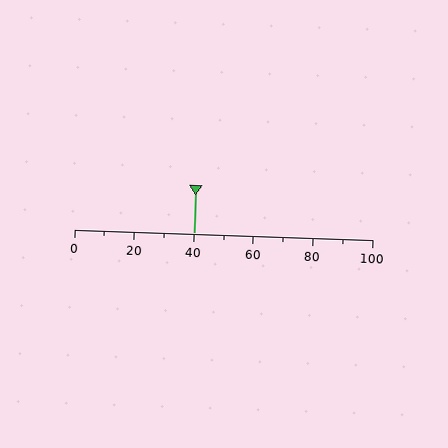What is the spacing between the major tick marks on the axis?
The major ticks are spaced 20 apart.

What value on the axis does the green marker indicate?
The marker indicates approximately 40.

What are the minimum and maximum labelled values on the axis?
The axis runs from 0 to 100.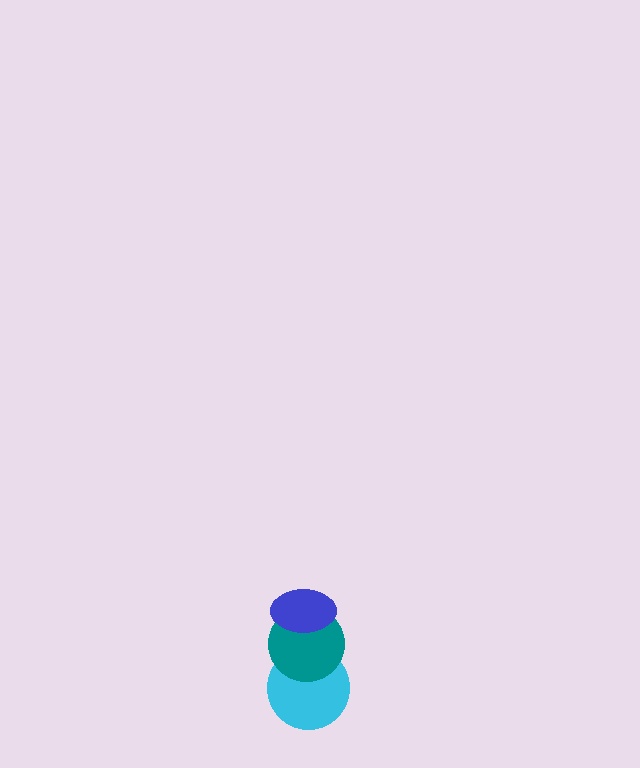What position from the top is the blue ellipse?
The blue ellipse is 1st from the top.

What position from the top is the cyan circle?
The cyan circle is 3rd from the top.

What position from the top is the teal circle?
The teal circle is 2nd from the top.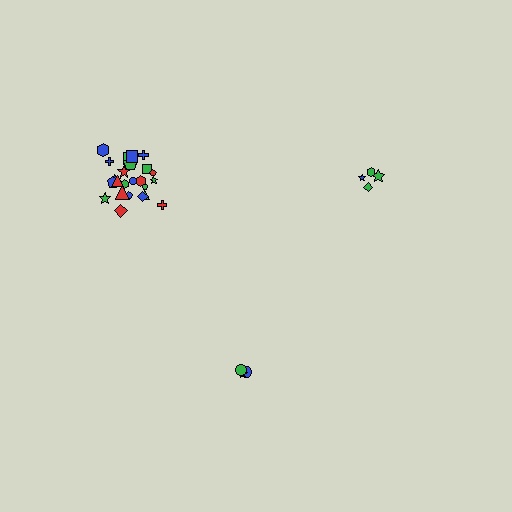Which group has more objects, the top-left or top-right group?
The top-left group.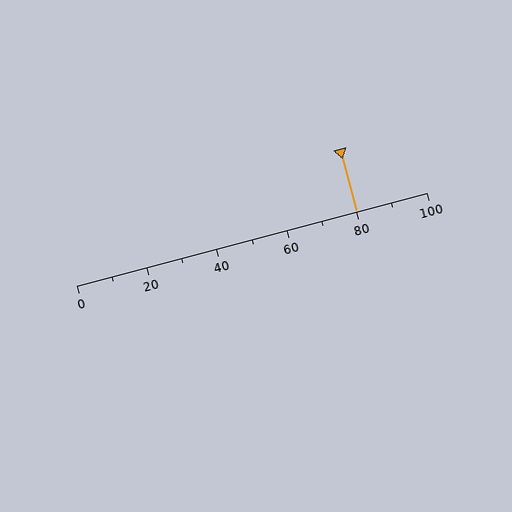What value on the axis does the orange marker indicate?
The marker indicates approximately 80.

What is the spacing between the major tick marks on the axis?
The major ticks are spaced 20 apart.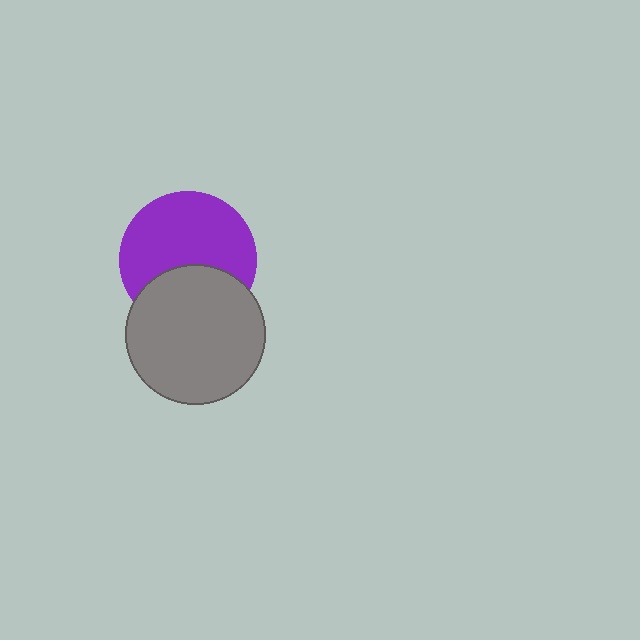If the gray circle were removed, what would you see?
You would see the complete purple circle.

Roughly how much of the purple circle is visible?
About half of it is visible (roughly 64%).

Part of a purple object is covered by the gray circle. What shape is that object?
It is a circle.